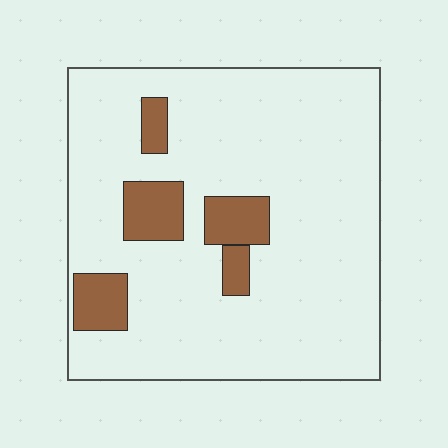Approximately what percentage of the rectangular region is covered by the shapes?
Approximately 15%.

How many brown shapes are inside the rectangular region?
5.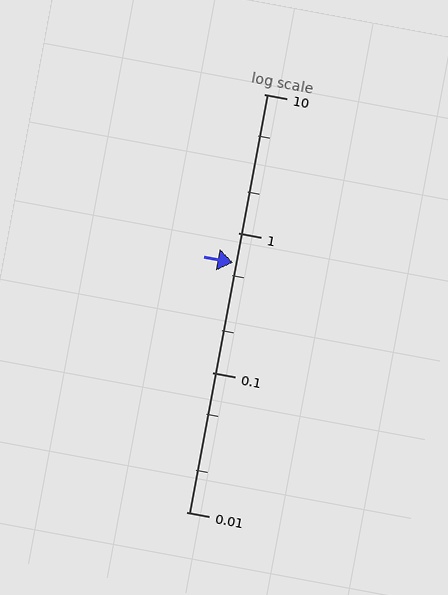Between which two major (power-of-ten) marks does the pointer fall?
The pointer is between 0.1 and 1.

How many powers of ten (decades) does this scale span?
The scale spans 3 decades, from 0.01 to 10.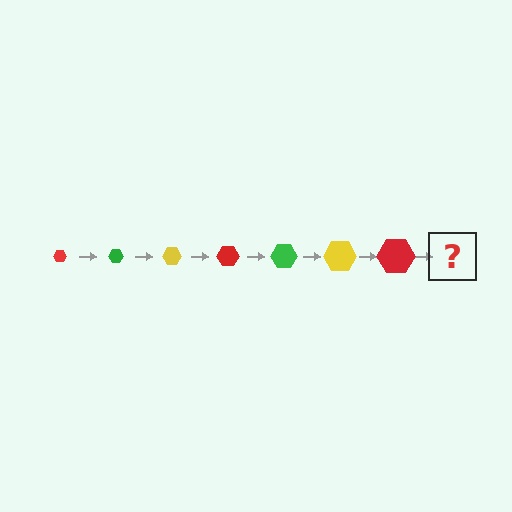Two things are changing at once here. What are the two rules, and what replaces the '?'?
The two rules are that the hexagon grows larger each step and the color cycles through red, green, and yellow. The '?' should be a green hexagon, larger than the previous one.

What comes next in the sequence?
The next element should be a green hexagon, larger than the previous one.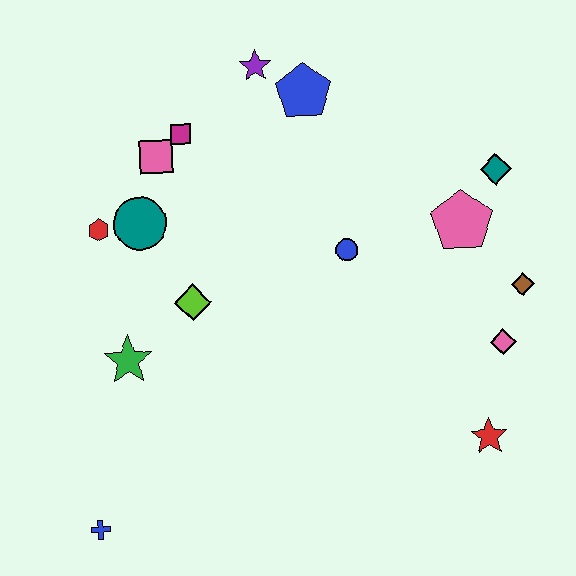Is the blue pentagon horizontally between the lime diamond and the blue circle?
Yes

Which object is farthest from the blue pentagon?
The blue cross is farthest from the blue pentagon.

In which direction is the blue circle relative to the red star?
The blue circle is above the red star.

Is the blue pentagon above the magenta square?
Yes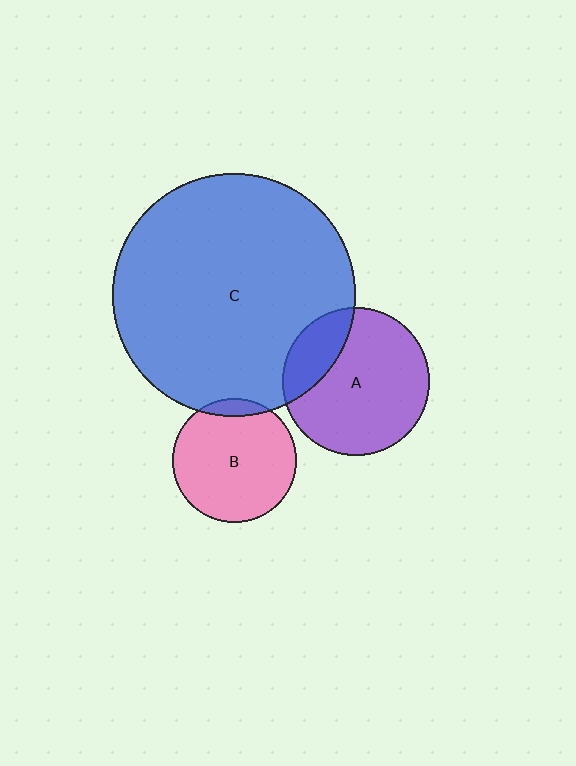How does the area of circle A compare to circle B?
Approximately 1.4 times.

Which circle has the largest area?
Circle C (blue).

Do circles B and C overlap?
Yes.